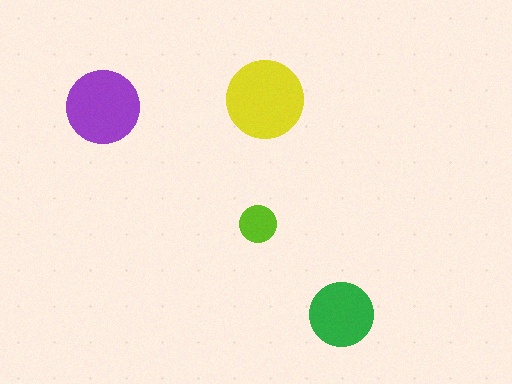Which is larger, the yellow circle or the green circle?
The yellow one.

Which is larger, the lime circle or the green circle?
The green one.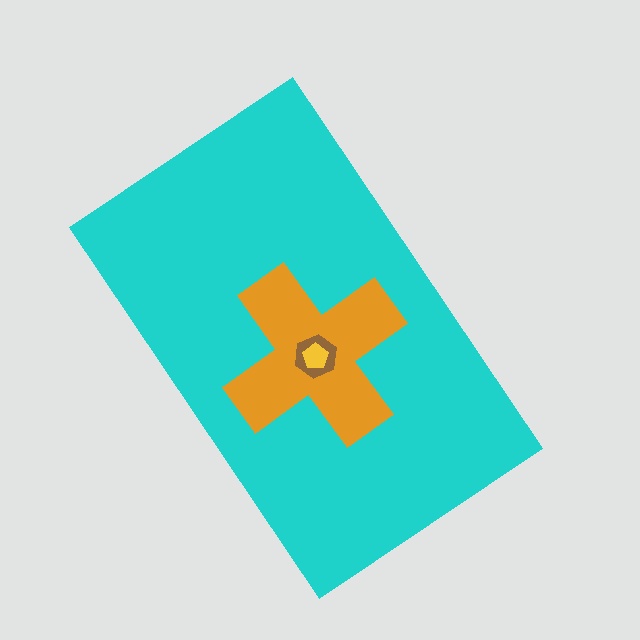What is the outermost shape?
The cyan rectangle.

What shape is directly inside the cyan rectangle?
The orange cross.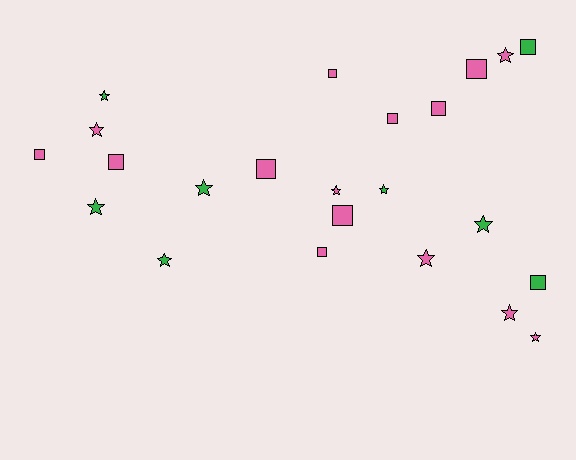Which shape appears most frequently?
Star, with 12 objects.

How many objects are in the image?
There are 23 objects.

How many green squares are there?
There are 2 green squares.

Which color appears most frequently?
Pink, with 15 objects.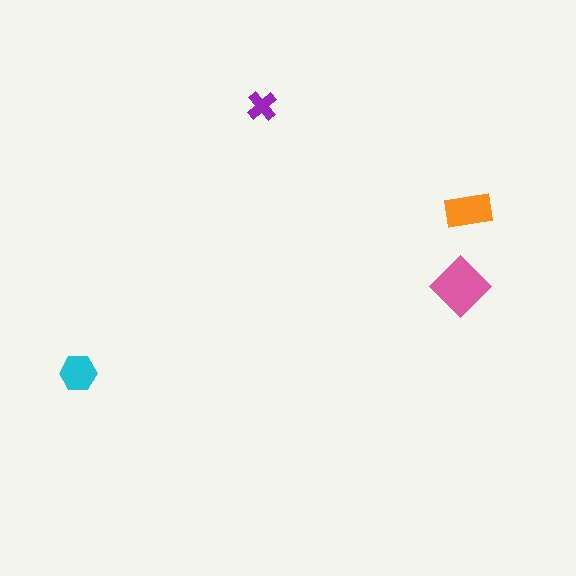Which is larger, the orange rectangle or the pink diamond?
The pink diamond.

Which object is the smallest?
The purple cross.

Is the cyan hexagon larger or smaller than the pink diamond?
Smaller.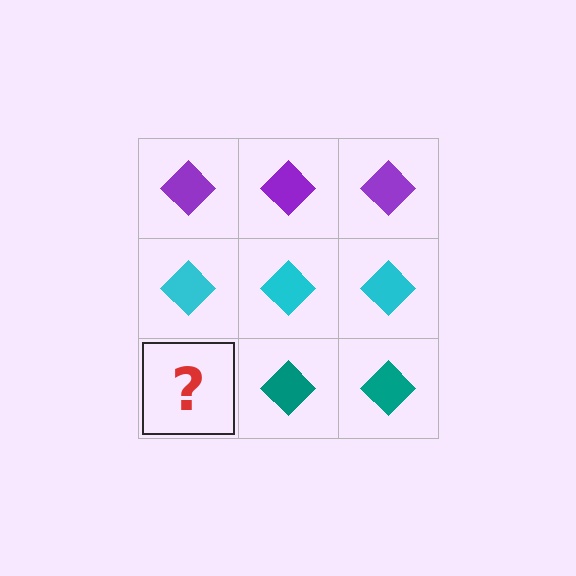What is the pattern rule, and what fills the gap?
The rule is that each row has a consistent color. The gap should be filled with a teal diamond.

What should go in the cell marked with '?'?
The missing cell should contain a teal diamond.